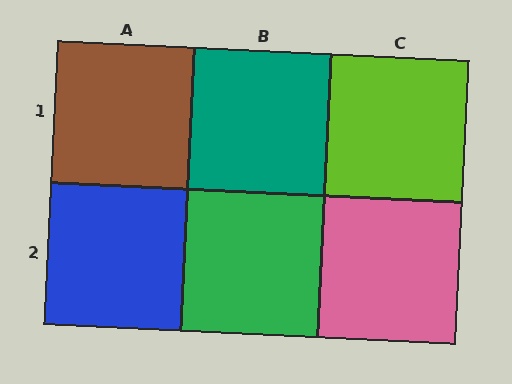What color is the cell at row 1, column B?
Teal.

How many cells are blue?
1 cell is blue.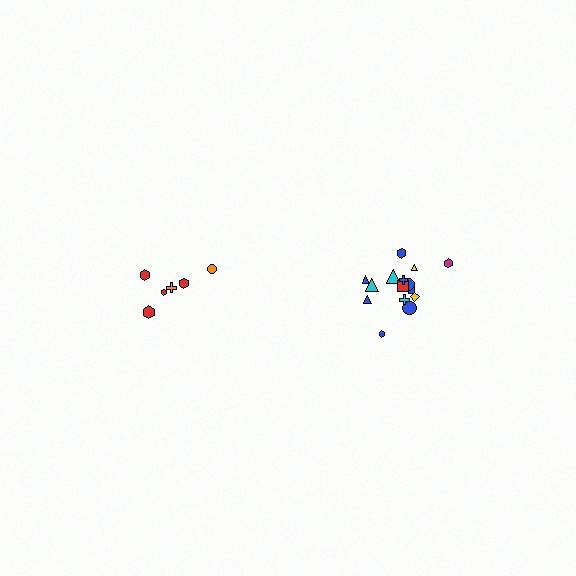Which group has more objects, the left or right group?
The right group.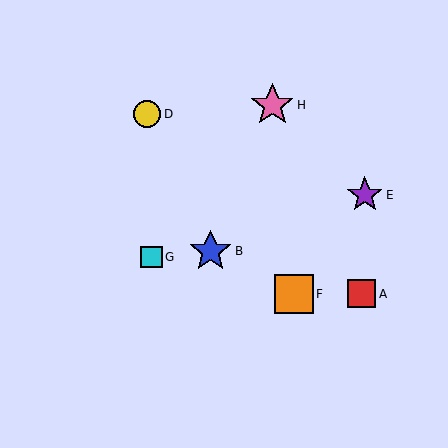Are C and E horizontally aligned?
No, C is at y≈294 and E is at y≈195.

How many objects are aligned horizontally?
3 objects (A, C, F) are aligned horizontally.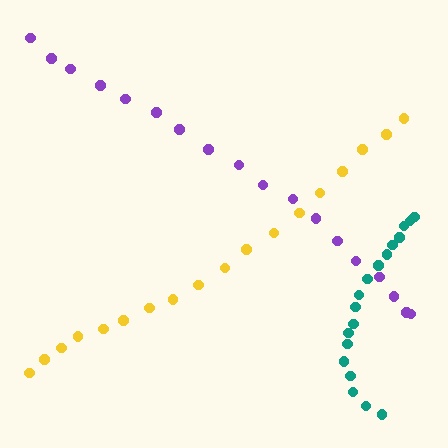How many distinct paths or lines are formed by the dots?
There are 3 distinct paths.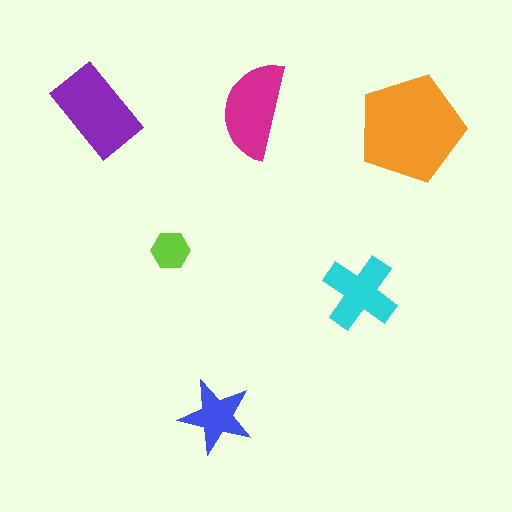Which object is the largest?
The orange pentagon.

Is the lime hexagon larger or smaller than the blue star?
Smaller.